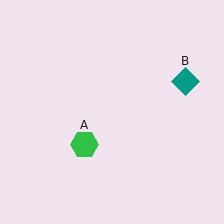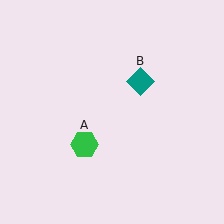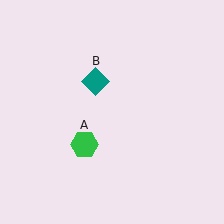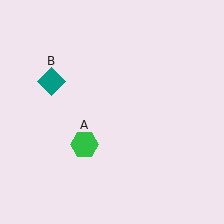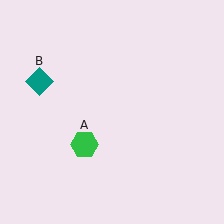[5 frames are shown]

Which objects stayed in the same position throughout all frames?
Green hexagon (object A) remained stationary.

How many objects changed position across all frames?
1 object changed position: teal diamond (object B).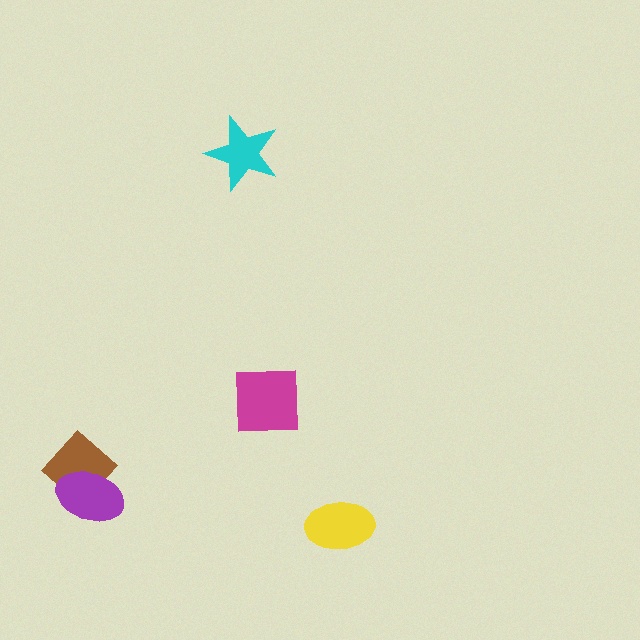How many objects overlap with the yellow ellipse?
0 objects overlap with the yellow ellipse.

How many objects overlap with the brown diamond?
1 object overlaps with the brown diamond.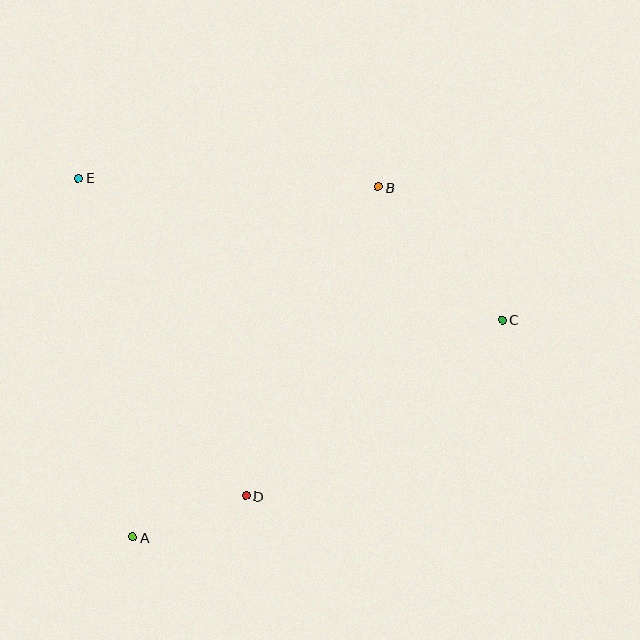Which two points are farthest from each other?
Points C and E are farthest from each other.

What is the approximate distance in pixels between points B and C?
The distance between B and C is approximately 182 pixels.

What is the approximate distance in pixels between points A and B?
The distance between A and B is approximately 428 pixels.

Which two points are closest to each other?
Points A and D are closest to each other.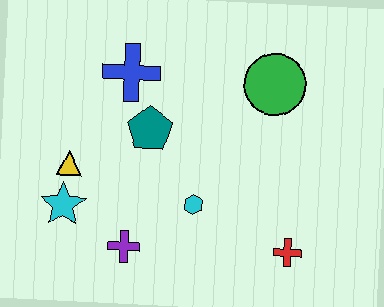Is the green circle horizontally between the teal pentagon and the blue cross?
No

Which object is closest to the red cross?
The cyan hexagon is closest to the red cross.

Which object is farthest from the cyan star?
The green circle is farthest from the cyan star.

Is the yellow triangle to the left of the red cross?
Yes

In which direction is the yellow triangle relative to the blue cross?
The yellow triangle is below the blue cross.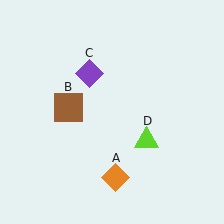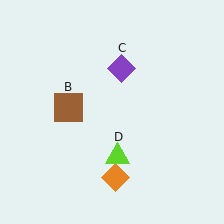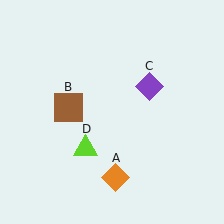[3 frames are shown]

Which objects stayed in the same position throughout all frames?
Orange diamond (object A) and brown square (object B) remained stationary.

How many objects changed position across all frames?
2 objects changed position: purple diamond (object C), lime triangle (object D).